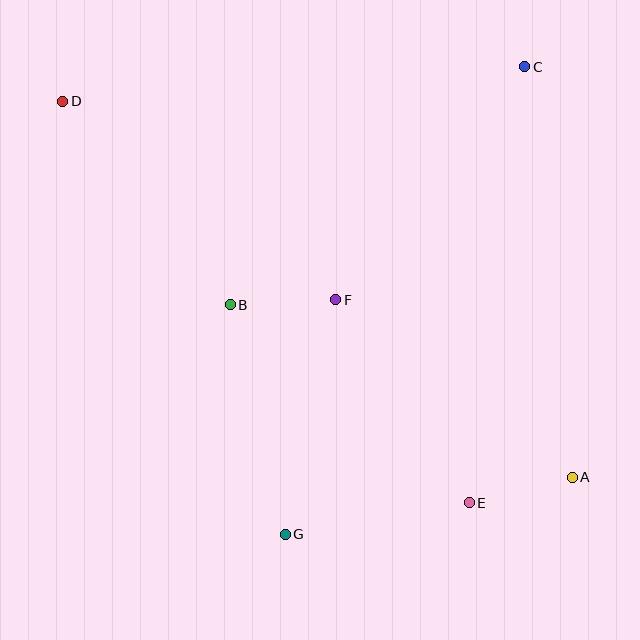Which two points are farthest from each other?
Points A and D are farthest from each other.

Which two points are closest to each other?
Points B and F are closest to each other.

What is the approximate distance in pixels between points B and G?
The distance between B and G is approximately 236 pixels.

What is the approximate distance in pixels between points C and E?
The distance between C and E is approximately 439 pixels.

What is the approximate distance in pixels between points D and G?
The distance between D and G is approximately 487 pixels.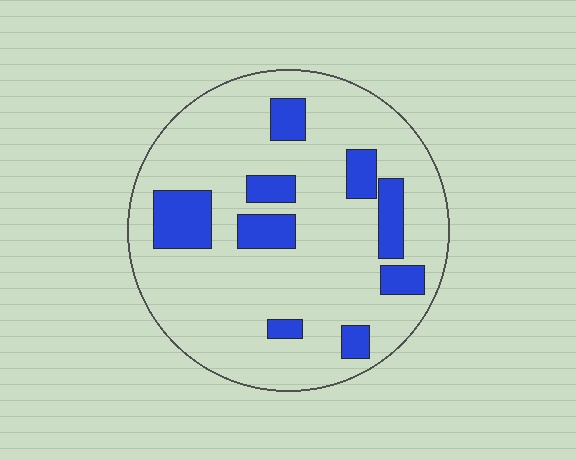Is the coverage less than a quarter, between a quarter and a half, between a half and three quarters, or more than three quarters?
Less than a quarter.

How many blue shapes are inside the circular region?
9.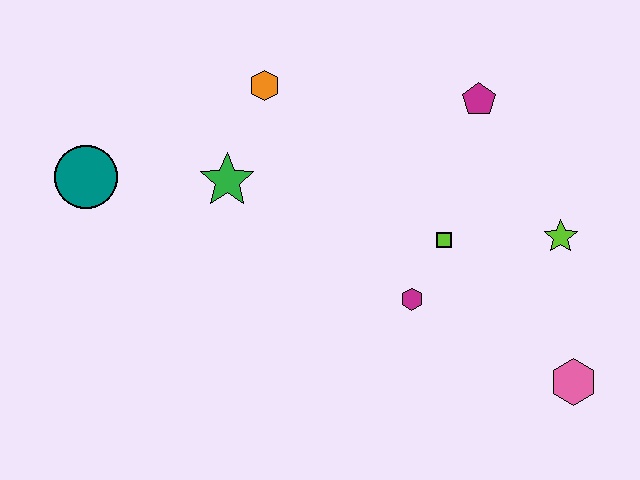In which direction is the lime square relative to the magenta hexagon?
The lime square is above the magenta hexagon.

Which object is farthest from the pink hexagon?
The teal circle is farthest from the pink hexagon.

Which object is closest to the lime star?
The lime square is closest to the lime star.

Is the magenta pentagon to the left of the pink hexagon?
Yes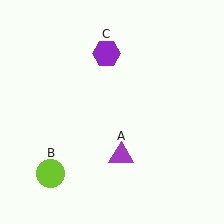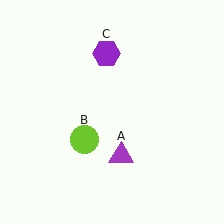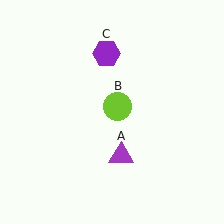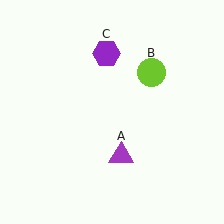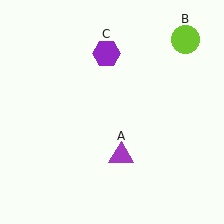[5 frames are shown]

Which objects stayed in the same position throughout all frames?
Purple triangle (object A) and purple hexagon (object C) remained stationary.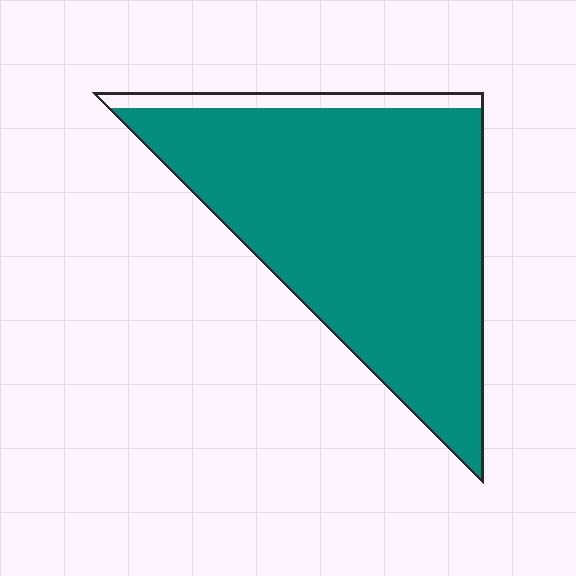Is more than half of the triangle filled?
Yes.